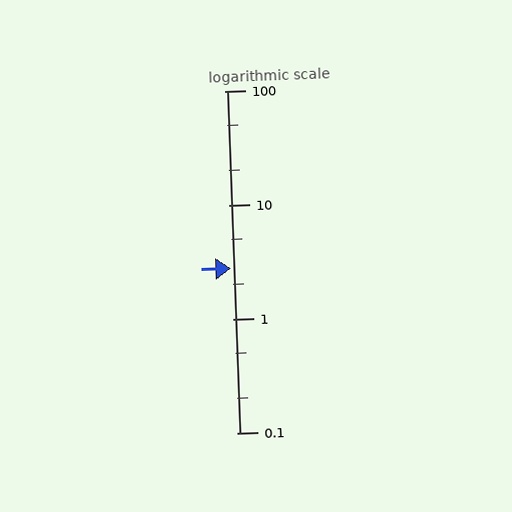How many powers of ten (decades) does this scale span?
The scale spans 3 decades, from 0.1 to 100.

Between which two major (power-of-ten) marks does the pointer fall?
The pointer is between 1 and 10.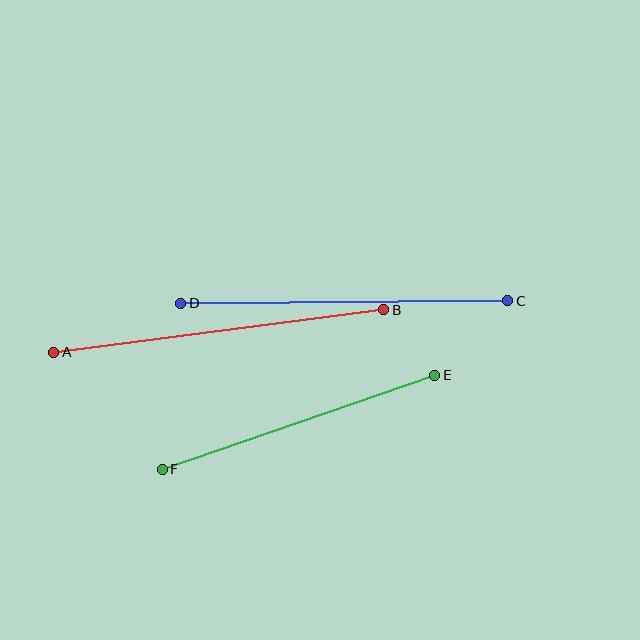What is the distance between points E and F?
The distance is approximately 288 pixels.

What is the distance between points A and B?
The distance is approximately 332 pixels.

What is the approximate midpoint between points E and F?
The midpoint is at approximately (298, 422) pixels.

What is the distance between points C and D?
The distance is approximately 327 pixels.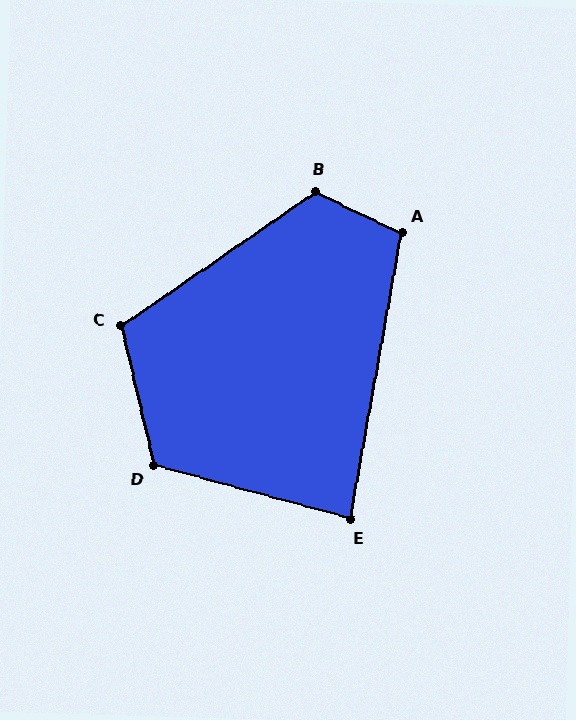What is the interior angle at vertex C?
Approximately 111 degrees (obtuse).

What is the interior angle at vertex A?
Approximately 105 degrees (obtuse).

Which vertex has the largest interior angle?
B, at approximately 120 degrees.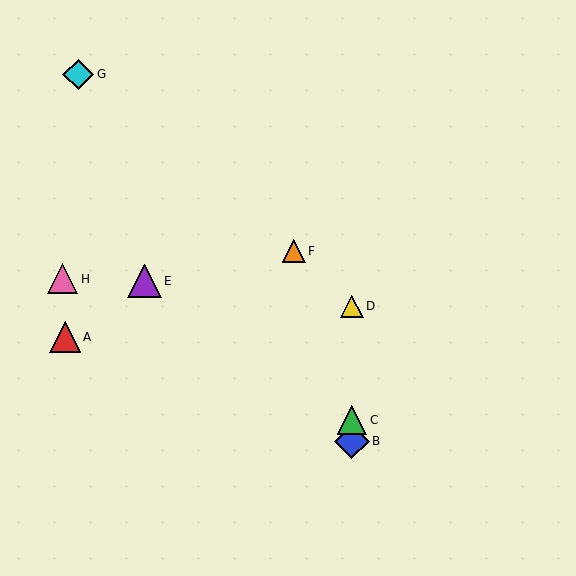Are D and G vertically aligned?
No, D is at x≈352 and G is at x≈78.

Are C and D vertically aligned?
Yes, both are at x≈352.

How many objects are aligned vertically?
3 objects (B, C, D) are aligned vertically.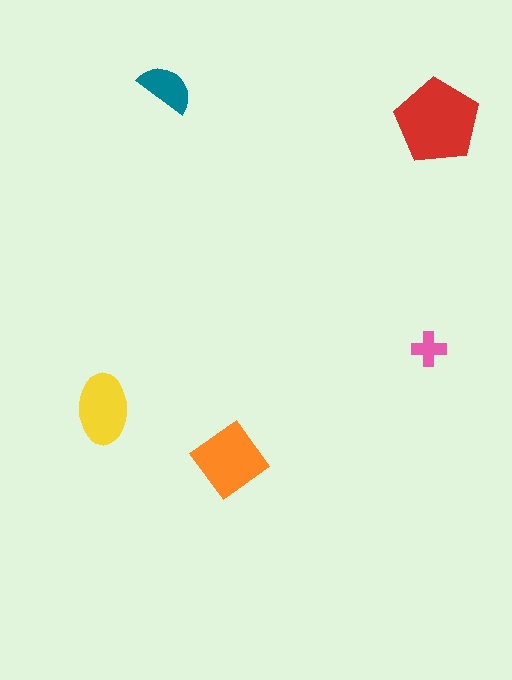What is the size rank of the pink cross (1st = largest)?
5th.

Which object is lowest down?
The orange diamond is bottommost.